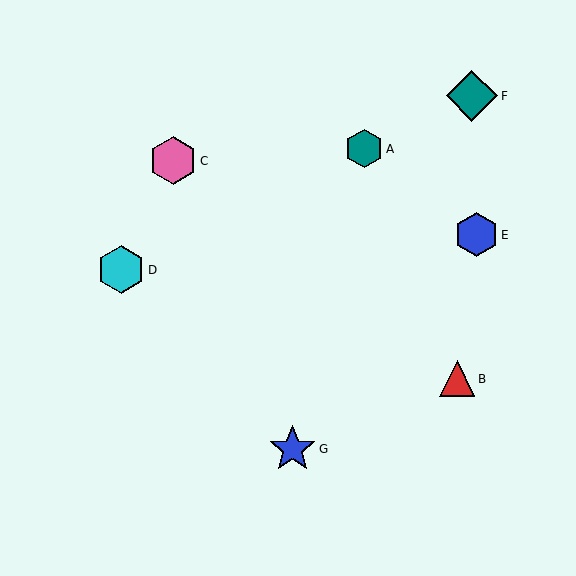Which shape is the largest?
The teal diamond (labeled F) is the largest.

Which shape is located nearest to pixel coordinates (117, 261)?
The cyan hexagon (labeled D) at (121, 270) is nearest to that location.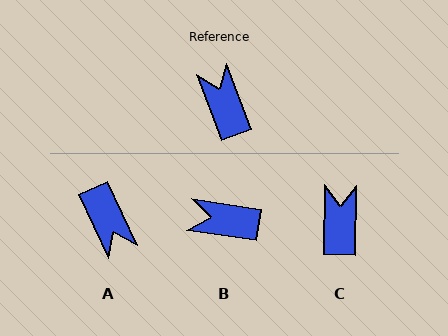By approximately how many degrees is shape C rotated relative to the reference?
Approximately 21 degrees clockwise.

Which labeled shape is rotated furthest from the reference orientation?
A, about 175 degrees away.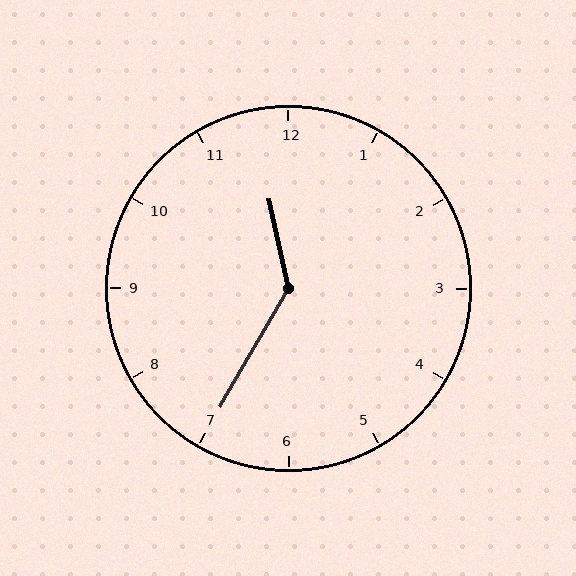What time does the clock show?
11:35.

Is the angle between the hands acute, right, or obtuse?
It is obtuse.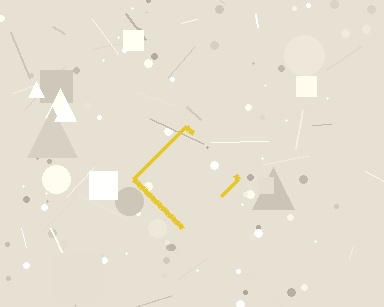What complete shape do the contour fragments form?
The contour fragments form a diamond.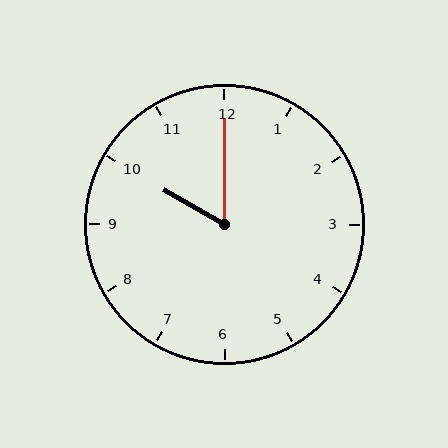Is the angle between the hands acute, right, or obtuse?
It is acute.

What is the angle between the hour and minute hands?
Approximately 60 degrees.